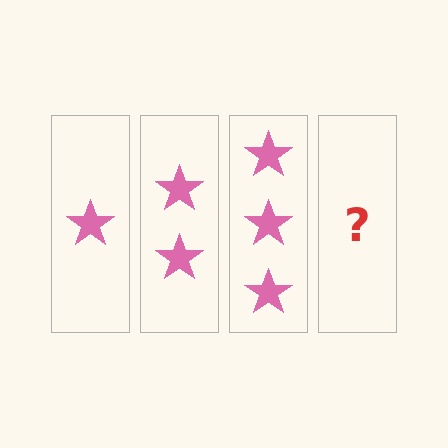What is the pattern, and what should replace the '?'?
The pattern is that each step adds one more star. The '?' should be 4 stars.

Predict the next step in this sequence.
The next step is 4 stars.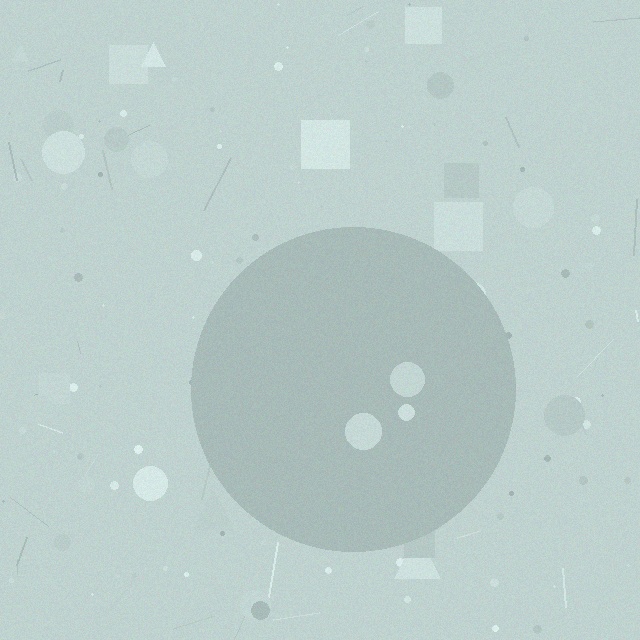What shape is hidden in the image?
A circle is hidden in the image.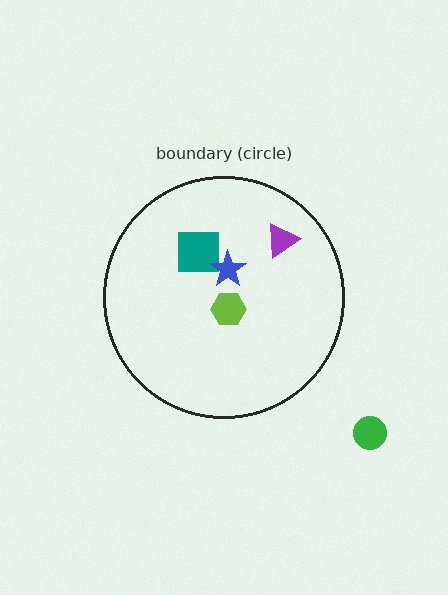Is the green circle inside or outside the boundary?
Outside.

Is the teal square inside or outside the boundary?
Inside.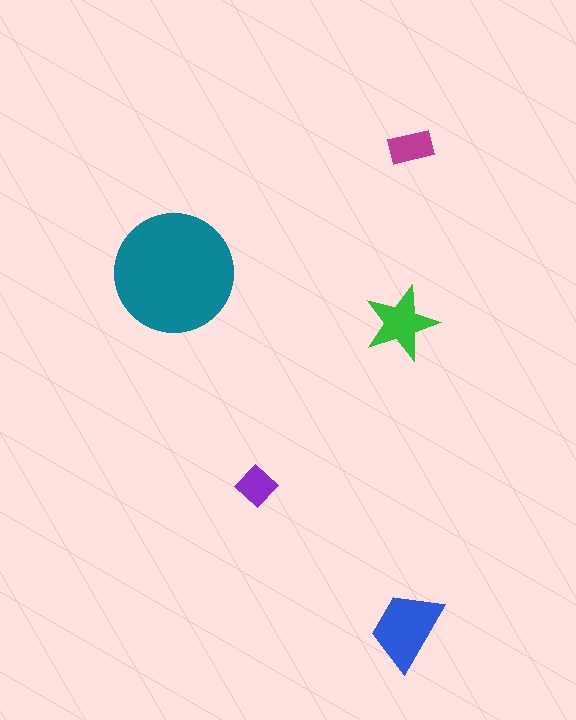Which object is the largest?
The teal circle.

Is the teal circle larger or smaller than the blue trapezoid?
Larger.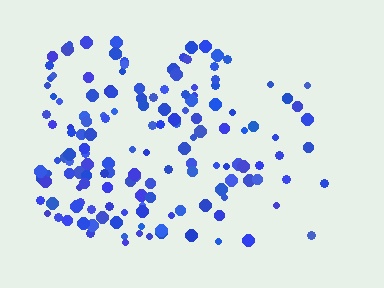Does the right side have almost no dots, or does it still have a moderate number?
Still a moderate number, just noticeably fewer than the left.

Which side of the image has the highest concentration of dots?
The left.